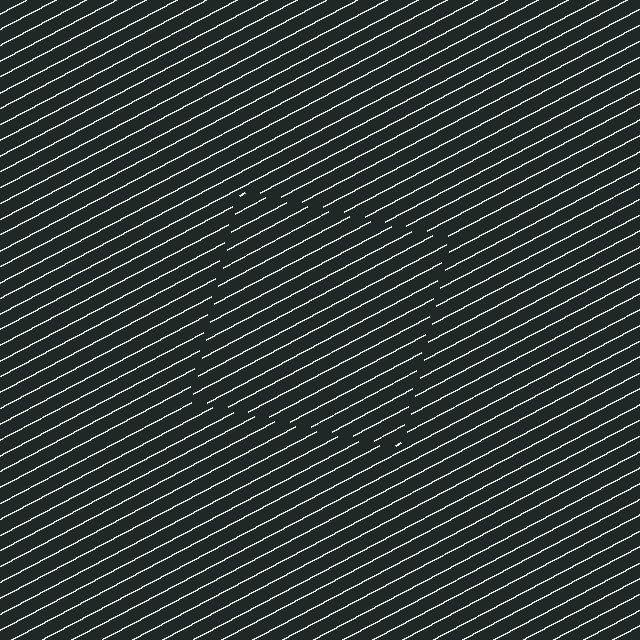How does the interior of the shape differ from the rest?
The interior of the shape contains the same grating, shifted by half a period — the contour is defined by the phase discontinuity where line-ends from the inner and outer gratings abut.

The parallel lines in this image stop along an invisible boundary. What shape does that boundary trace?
An illusory square. The interior of the shape contains the same grating, shifted by half a period — the contour is defined by the phase discontinuity where line-ends from the inner and outer gratings abut.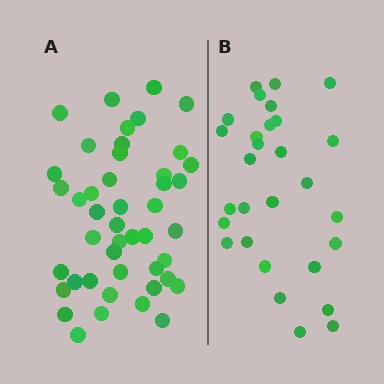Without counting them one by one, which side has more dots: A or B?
Region A (the left region) has more dots.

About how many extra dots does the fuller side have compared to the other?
Region A has approximately 15 more dots than region B.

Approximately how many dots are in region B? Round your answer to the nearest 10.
About 30 dots. (The exact count is 29, which rounds to 30.)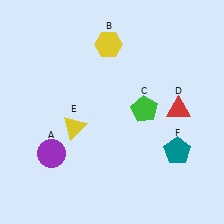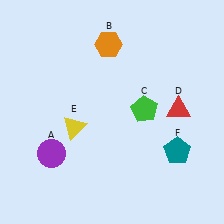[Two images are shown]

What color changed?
The hexagon (B) changed from yellow in Image 1 to orange in Image 2.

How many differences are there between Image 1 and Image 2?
There is 1 difference between the two images.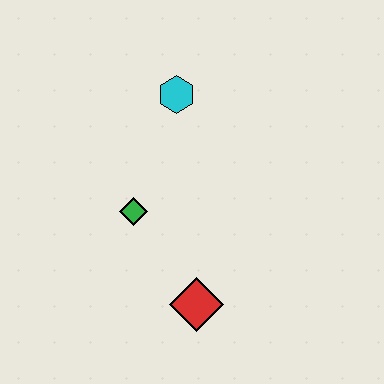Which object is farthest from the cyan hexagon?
The red diamond is farthest from the cyan hexagon.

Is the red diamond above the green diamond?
No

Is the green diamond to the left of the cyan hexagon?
Yes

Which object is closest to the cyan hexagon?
The green diamond is closest to the cyan hexagon.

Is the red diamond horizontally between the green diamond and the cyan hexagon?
No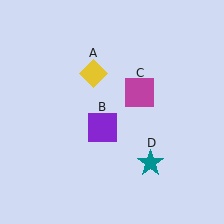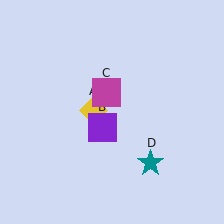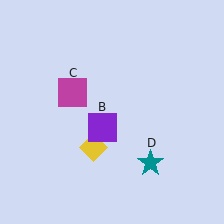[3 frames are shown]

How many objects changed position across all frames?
2 objects changed position: yellow diamond (object A), magenta square (object C).